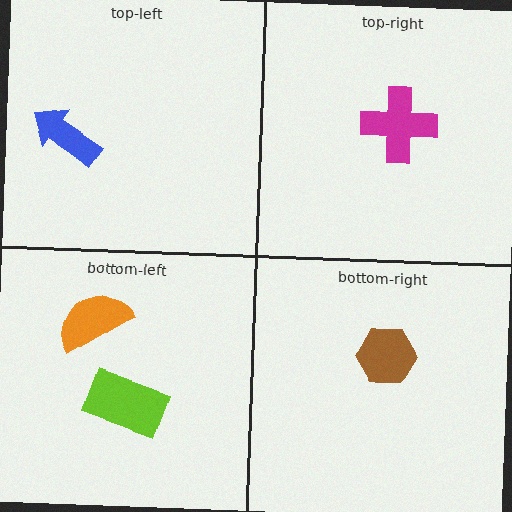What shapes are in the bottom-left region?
The lime rectangle, the orange semicircle.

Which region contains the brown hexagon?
The bottom-right region.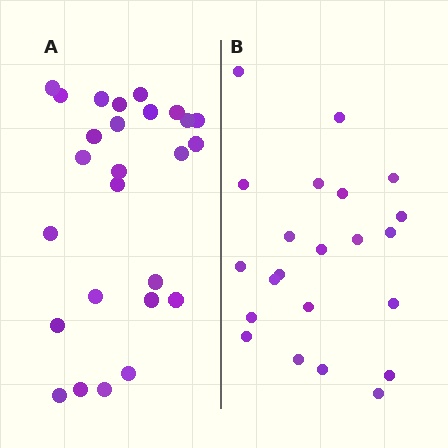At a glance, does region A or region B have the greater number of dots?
Region A (the left region) has more dots.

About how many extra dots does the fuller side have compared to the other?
Region A has about 4 more dots than region B.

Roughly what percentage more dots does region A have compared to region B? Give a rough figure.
About 20% more.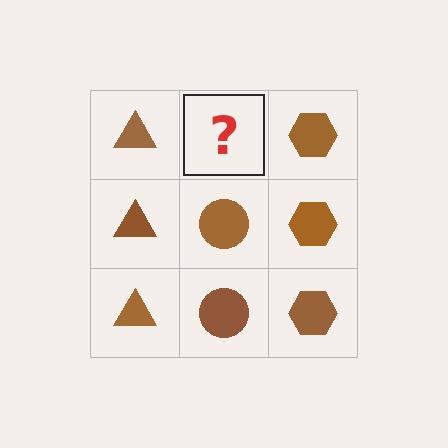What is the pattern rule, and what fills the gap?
The rule is that each column has a consistent shape. The gap should be filled with a brown circle.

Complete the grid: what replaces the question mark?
The question mark should be replaced with a brown circle.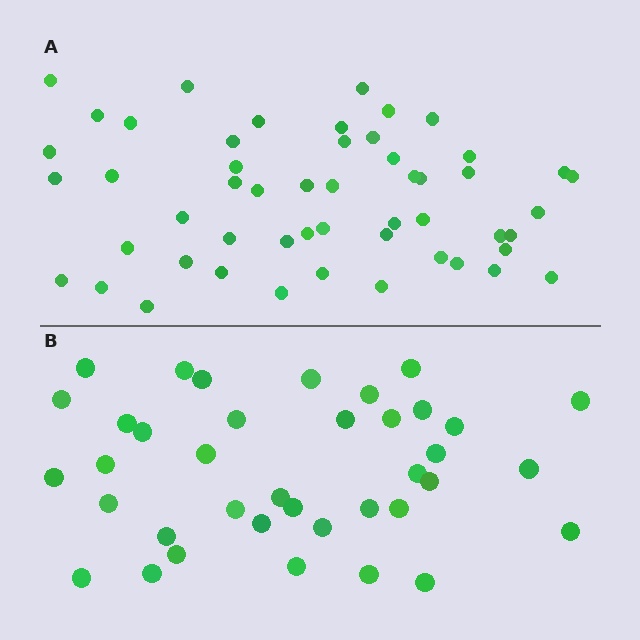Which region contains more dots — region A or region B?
Region A (the top region) has more dots.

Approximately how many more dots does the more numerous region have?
Region A has approximately 15 more dots than region B.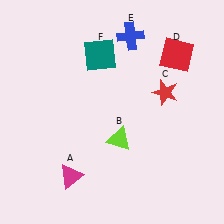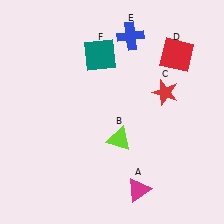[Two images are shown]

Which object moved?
The magenta triangle (A) moved right.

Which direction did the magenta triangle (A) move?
The magenta triangle (A) moved right.